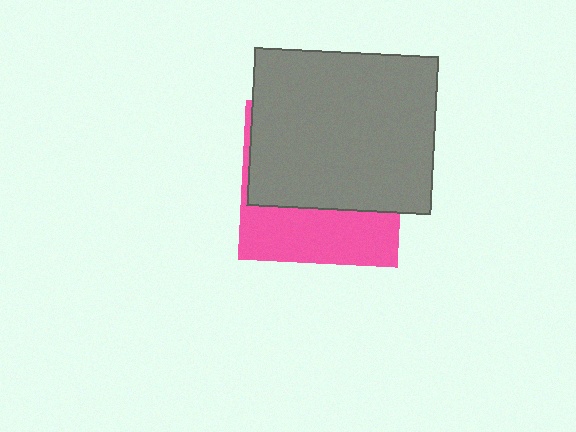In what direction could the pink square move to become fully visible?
The pink square could move down. That would shift it out from behind the gray rectangle entirely.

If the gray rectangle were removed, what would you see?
You would see the complete pink square.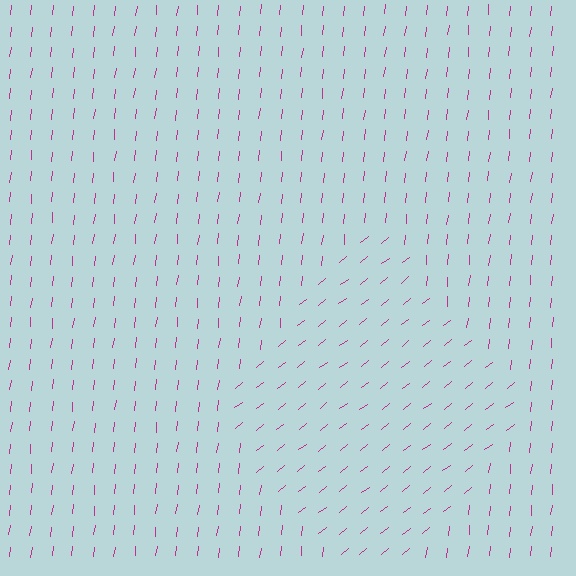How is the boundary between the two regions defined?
The boundary is defined purely by a change in line orientation (approximately 45 degrees difference). All lines are the same color and thickness.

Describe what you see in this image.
The image is filled with small magenta line segments. A diamond region in the image has lines oriented differently from the surrounding lines, creating a visible texture boundary.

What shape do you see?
I see a diamond.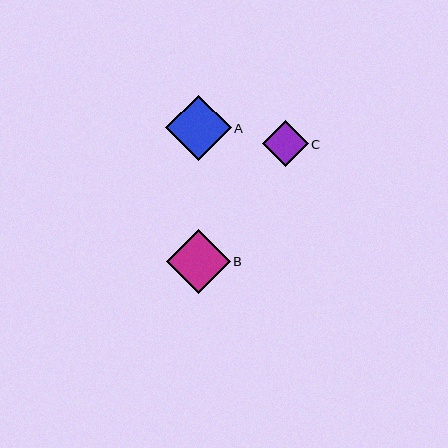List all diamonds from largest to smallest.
From largest to smallest: A, B, C.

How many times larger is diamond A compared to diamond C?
Diamond A is approximately 1.4 times the size of diamond C.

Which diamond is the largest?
Diamond A is the largest with a size of approximately 65 pixels.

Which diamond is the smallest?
Diamond C is the smallest with a size of approximately 46 pixels.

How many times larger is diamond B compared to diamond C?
Diamond B is approximately 1.4 times the size of diamond C.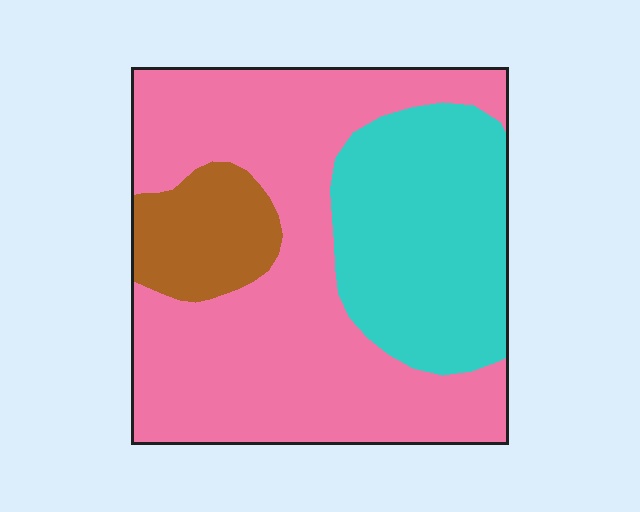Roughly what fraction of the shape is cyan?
Cyan covers 29% of the shape.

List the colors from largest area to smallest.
From largest to smallest: pink, cyan, brown.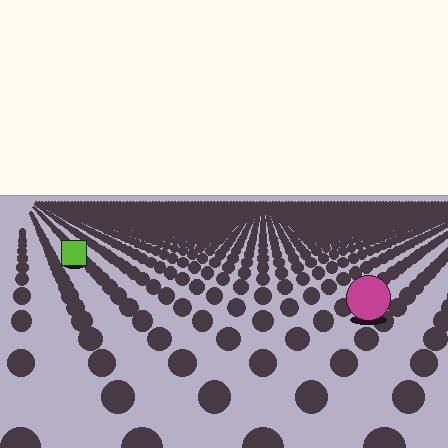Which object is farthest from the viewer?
The lime square is farthest from the viewer. It appears smaller and the ground texture around it is denser.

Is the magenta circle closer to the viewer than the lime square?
Yes. The magenta circle is closer — you can tell from the texture gradient: the ground texture is coarser near it.